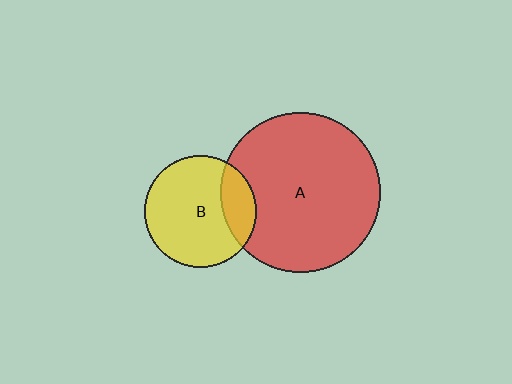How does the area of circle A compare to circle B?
Approximately 2.0 times.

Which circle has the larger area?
Circle A (red).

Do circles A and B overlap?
Yes.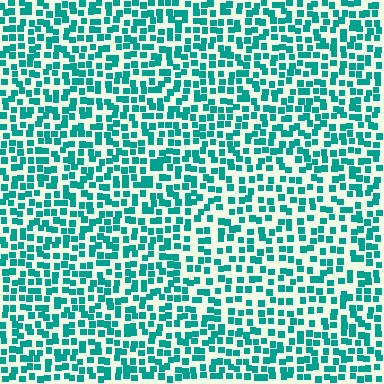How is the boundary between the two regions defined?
The boundary is defined by a change in element density (approximately 1.4x ratio). All elements are the same color, size, and shape.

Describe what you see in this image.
The image contains small teal elements arranged at two different densities. A circle-shaped region is visible where the elements are less densely packed than the surrounding area.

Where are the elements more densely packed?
The elements are more densely packed outside the circle boundary.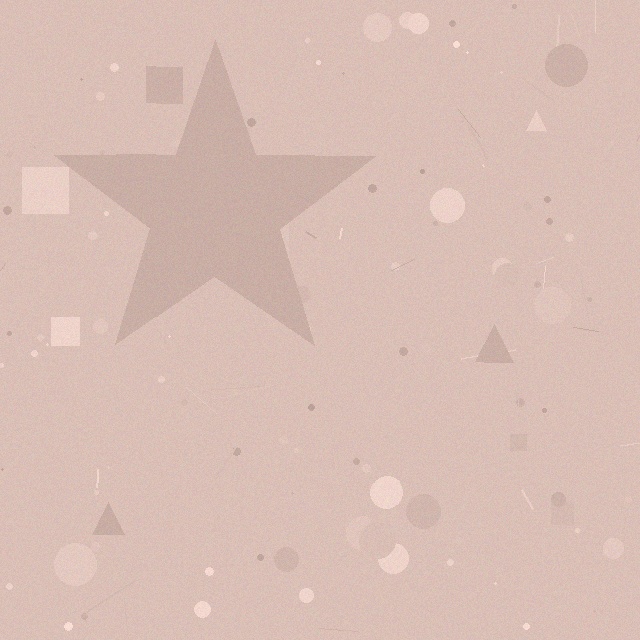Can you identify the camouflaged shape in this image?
The camouflaged shape is a star.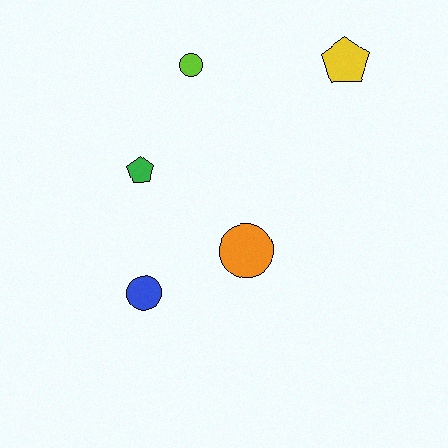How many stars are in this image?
There are no stars.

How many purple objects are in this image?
There are no purple objects.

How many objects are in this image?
There are 5 objects.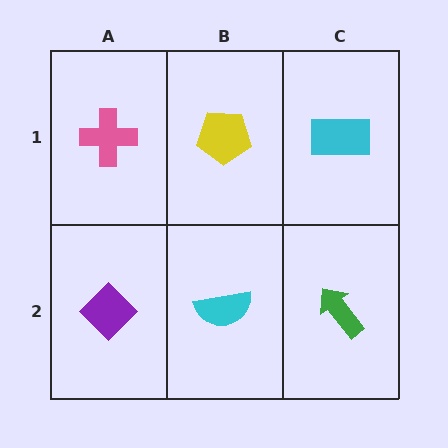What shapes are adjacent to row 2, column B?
A yellow pentagon (row 1, column B), a purple diamond (row 2, column A), a green arrow (row 2, column C).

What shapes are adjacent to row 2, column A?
A pink cross (row 1, column A), a cyan semicircle (row 2, column B).